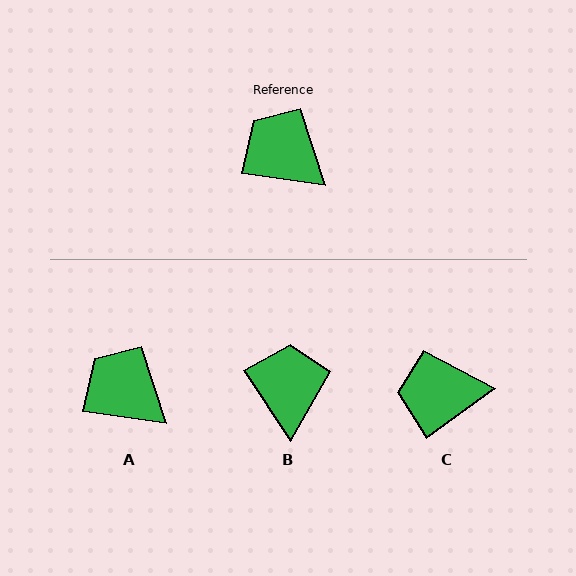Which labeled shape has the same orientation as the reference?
A.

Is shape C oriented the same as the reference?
No, it is off by about 44 degrees.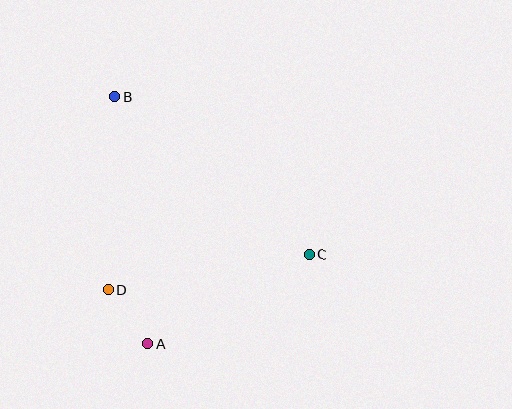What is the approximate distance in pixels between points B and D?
The distance between B and D is approximately 193 pixels.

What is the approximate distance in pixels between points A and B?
The distance between A and B is approximately 250 pixels.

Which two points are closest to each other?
Points A and D are closest to each other.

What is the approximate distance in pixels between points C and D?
The distance between C and D is approximately 203 pixels.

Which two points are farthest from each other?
Points B and C are farthest from each other.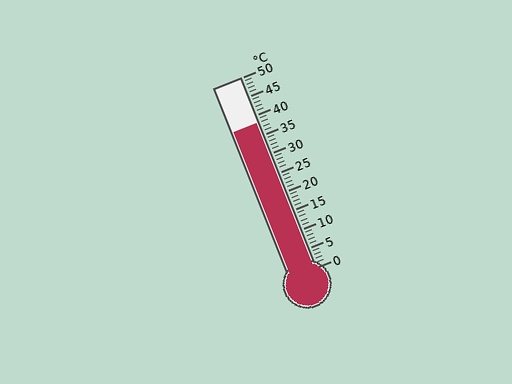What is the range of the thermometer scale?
The thermometer scale ranges from 0°C to 50°C.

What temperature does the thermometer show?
The thermometer shows approximately 38°C.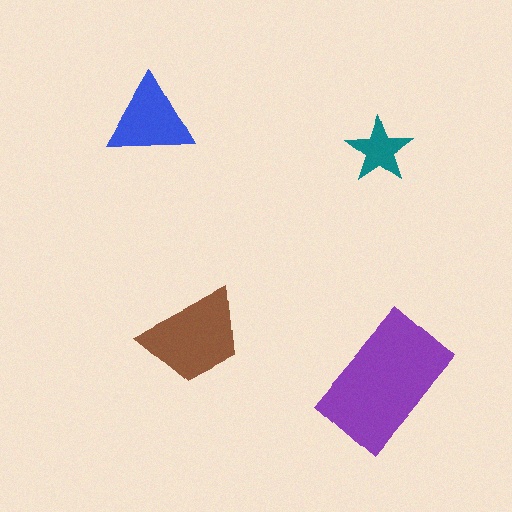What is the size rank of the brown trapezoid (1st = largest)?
2nd.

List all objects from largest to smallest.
The purple rectangle, the brown trapezoid, the blue triangle, the teal star.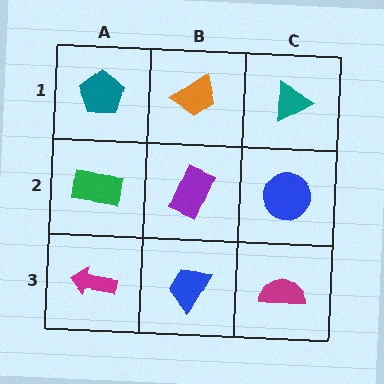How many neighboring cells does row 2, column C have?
3.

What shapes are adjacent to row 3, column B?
A purple rectangle (row 2, column B), a magenta arrow (row 3, column A), a magenta semicircle (row 3, column C).